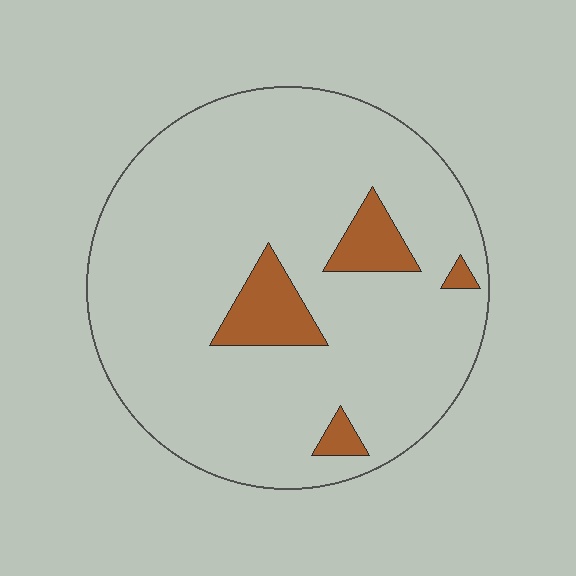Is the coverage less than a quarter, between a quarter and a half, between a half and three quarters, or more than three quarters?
Less than a quarter.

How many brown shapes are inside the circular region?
4.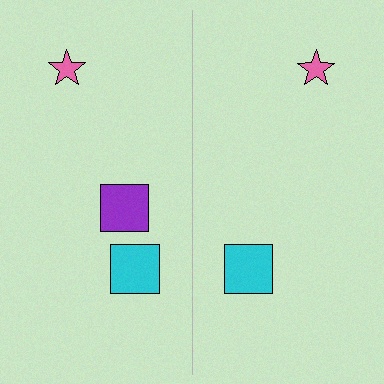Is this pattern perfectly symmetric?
No, the pattern is not perfectly symmetric. A purple square is missing from the right side.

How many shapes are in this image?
There are 5 shapes in this image.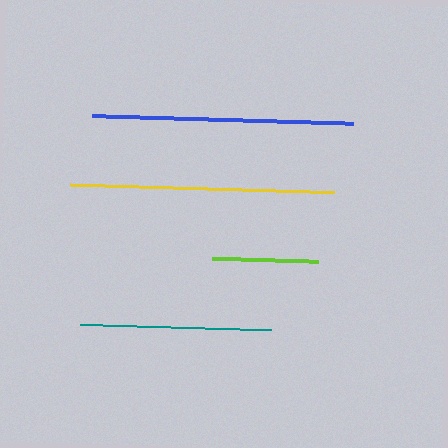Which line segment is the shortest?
The lime line is the shortest at approximately 107 pixels.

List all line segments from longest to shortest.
From longest to shortest: yellow, blue, teal, lime.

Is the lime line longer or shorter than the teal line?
The teal line is longer than the lime line.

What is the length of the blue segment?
The blue segment is approximately 260 pixels long.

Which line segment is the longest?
The yellow line is the longest at approximately 263 pixels.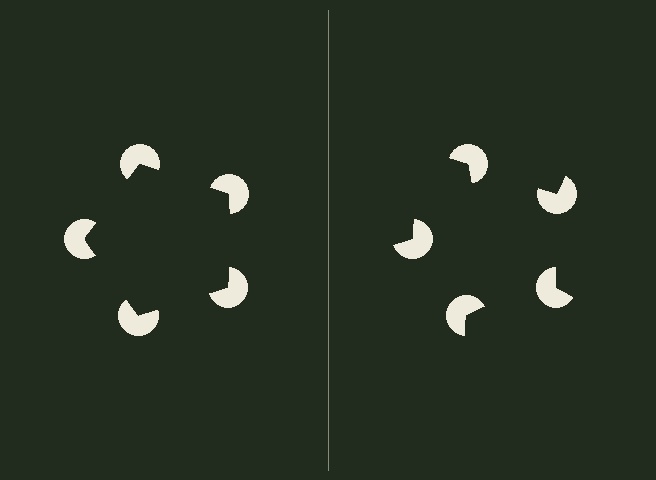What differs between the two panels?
The pac-man discs are positioned identically on both sides; only the wedge orientations differ. On the left they align to a pentagon; on the right they are misaligned.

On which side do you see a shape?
An illusory pentagon appears on the left side. On the right side the wedge cuts are rotated, so no coherent shape forms.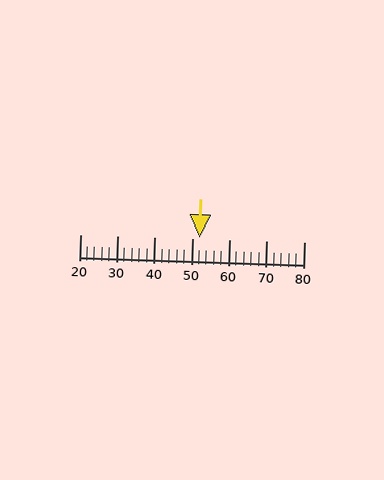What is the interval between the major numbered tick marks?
The major tick marks are spaced 10 units apart.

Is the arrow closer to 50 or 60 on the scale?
The arrow is closer to 50.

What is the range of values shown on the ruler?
The ruler shows values from 20 to 80.